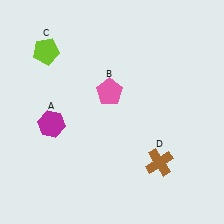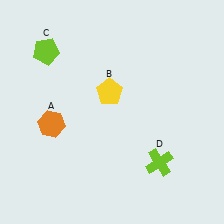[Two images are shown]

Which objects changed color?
A changed from magenta to orange. B changed from pink to yellow. D changed from brown to lime.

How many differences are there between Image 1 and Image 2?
There are 3 differences between the two images.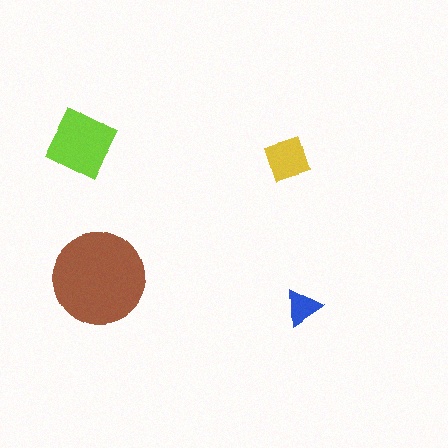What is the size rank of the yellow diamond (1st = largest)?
3rd.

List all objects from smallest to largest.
The blue triangle, the yellow diamond, the lime square, the brown circle.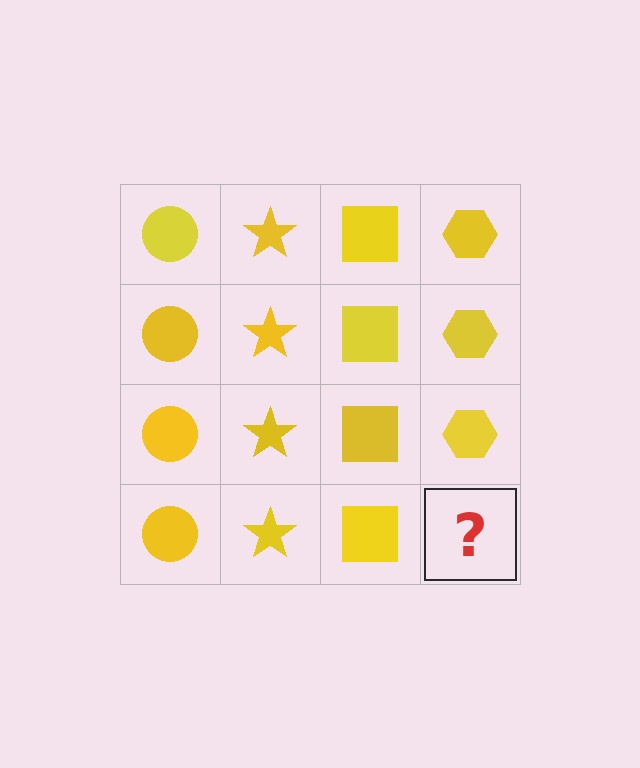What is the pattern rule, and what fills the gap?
The rule is that each column has a consistent shape. The gap should be filled with a yellow hexagon.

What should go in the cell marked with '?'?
The missing cell should contain a yellow hexagon.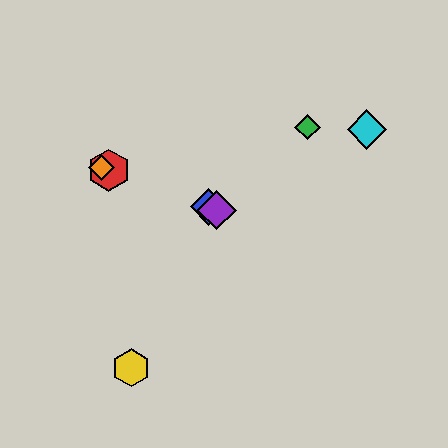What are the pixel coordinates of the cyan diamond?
The cyan diamond is at (367, 130).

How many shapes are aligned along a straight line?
4 shapes (the red hexagon, the blue diamond, the purple diamond, the orange diamond) are aligned along a straight line.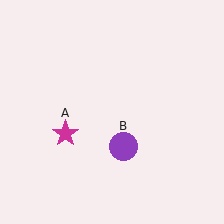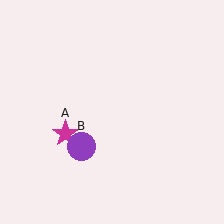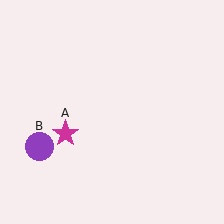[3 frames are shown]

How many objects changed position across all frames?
1 object changed position: purple circle (object B).